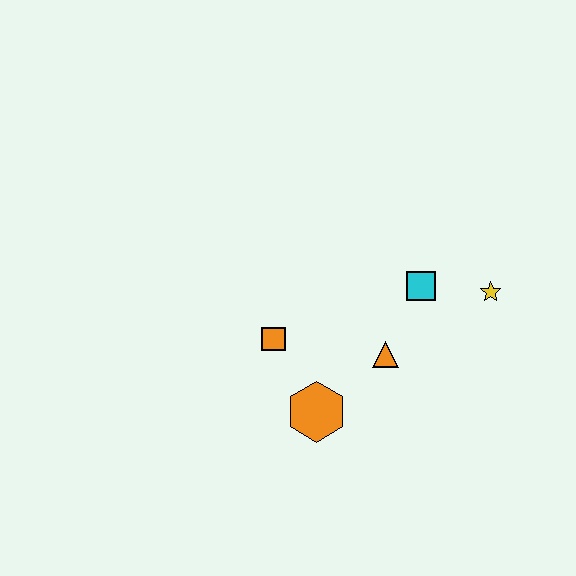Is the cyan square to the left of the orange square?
No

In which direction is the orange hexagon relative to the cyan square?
The orange hexagon is below the cyan square.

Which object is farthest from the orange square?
The yellow star is farthest from the orange square.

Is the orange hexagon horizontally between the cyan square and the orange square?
Yes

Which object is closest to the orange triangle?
The cyan square is closest to the orange triangle.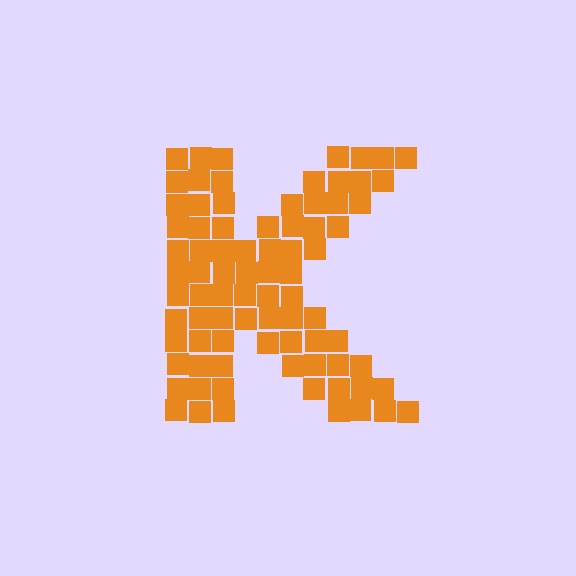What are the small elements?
The small elements are squares.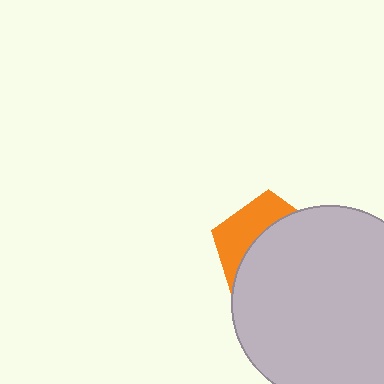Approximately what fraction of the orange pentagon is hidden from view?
Roughly 65% of the orange pentagon is hidden behind the light gray circle.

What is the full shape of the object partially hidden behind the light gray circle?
The partially hidden object is an orange pentagon.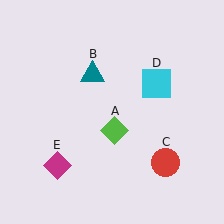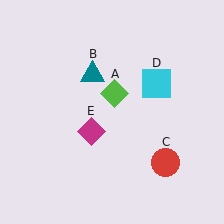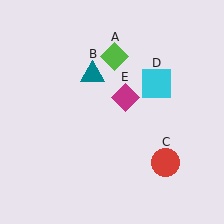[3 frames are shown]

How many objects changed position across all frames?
2 objects changed position: lime diamond (object A), magenta diamond (object E).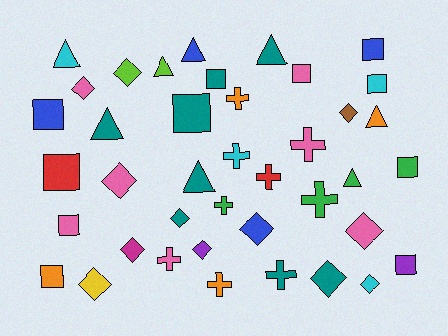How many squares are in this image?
There are 11 squares.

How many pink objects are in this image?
There are 7 pink objects.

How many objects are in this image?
There are 40 objects.